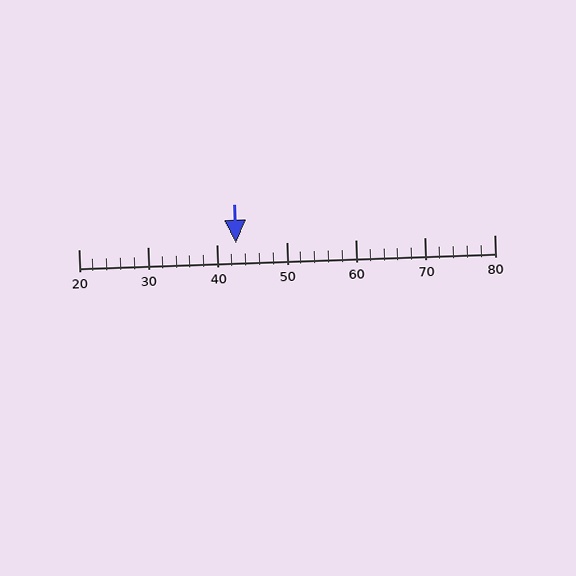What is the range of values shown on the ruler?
The ruler shows values from 20 to 80.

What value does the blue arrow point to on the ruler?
The blue arrow points to approximately 43.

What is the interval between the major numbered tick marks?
The major tick marks are spaced 10 units apart.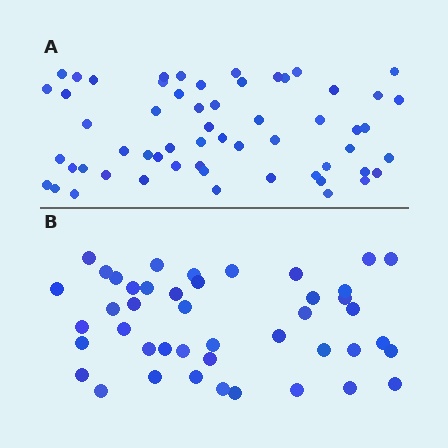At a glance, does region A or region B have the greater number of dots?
Region A (the top region) has more dots.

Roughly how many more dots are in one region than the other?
Region A has approximately 15 more dots than region B.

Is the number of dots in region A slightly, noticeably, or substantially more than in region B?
Region A has noticeably more, but not dramatically so. The ratio is roughly 1.3 to 1.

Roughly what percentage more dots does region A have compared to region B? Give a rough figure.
About 30% more.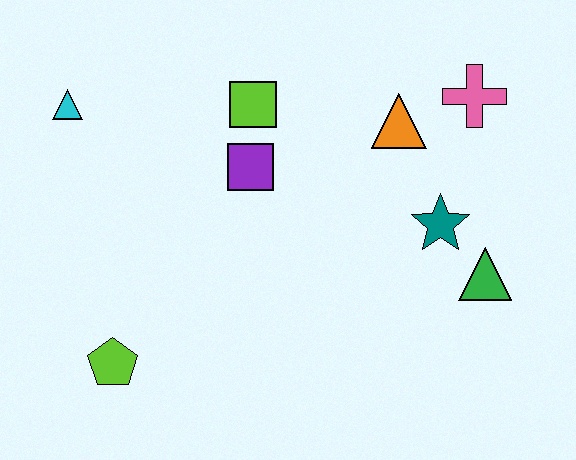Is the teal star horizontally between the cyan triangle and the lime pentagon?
No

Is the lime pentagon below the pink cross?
Yes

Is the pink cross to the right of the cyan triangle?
Yes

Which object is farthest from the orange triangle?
The lime pentagon is farthest from the orange triangle.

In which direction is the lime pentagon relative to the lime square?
The lime pentagon is below the lime square.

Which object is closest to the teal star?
The green triangle is closest to the teal star.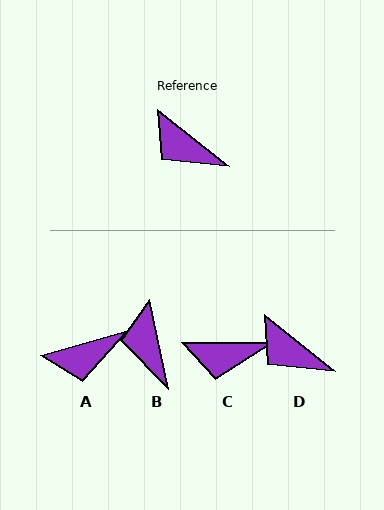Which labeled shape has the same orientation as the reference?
D.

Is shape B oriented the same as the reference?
No, it is off by about 39 degrees.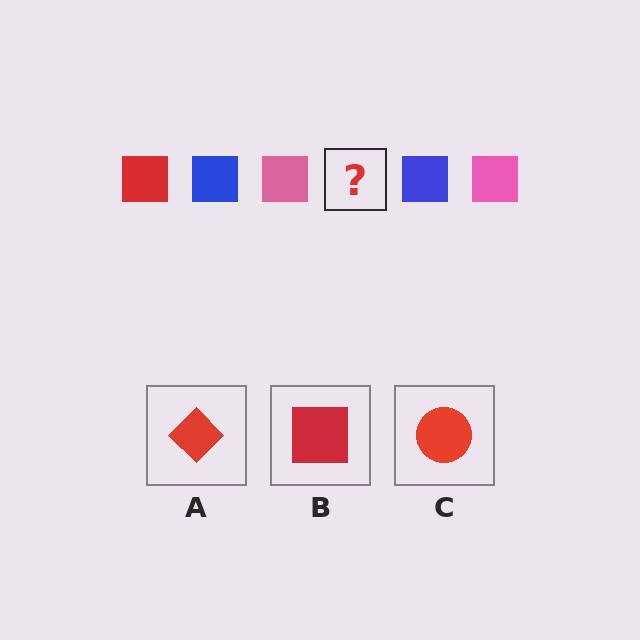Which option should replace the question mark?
Option B.